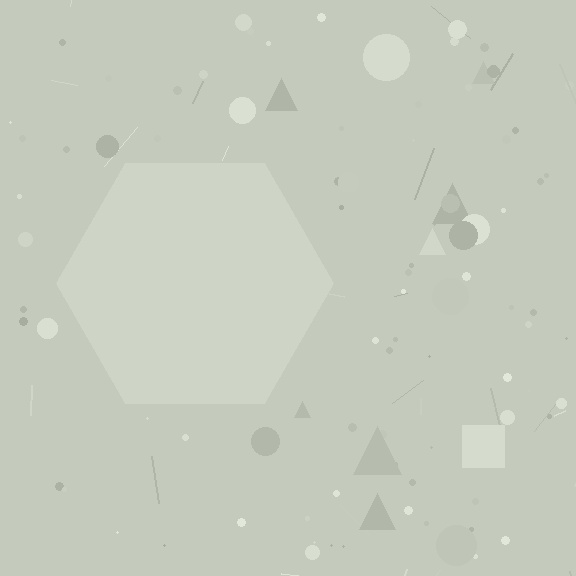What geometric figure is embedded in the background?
A hexagon is embedded in the background.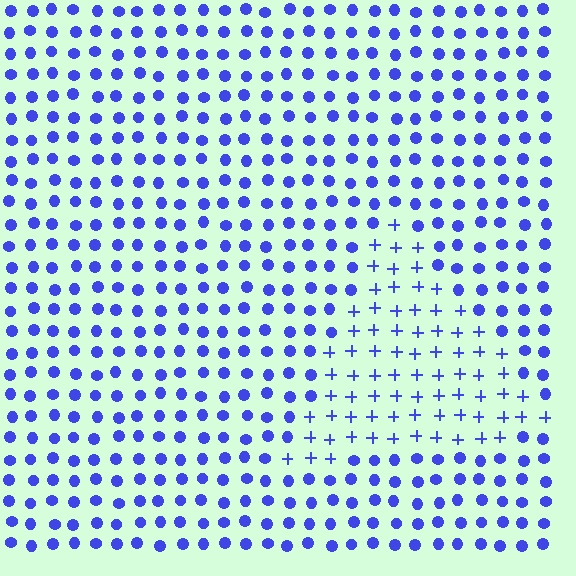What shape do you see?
I see a triangle.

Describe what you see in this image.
The image is filled with small blue elements arranged in a uniform grid. A triangle-shaped region contains plus signs, while the surrounding area contains circles. The boundary is defined purely by the change in element shape.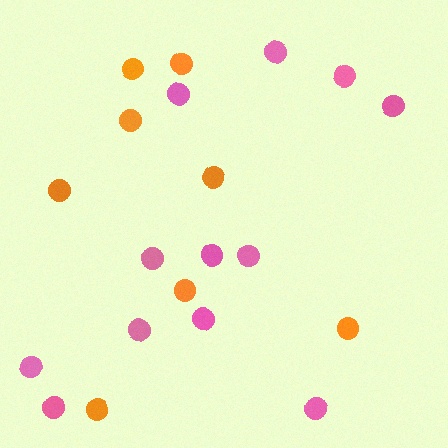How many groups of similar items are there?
There are 2 groups: one group of orange circles (8) and one group of pink circles (12).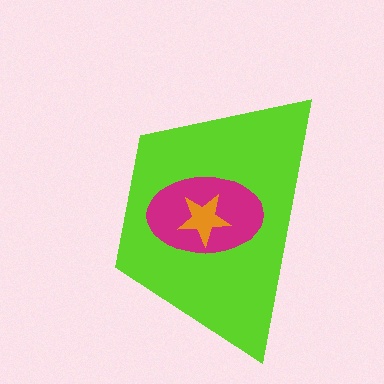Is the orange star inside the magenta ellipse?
Yes.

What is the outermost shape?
The lime trapezoid.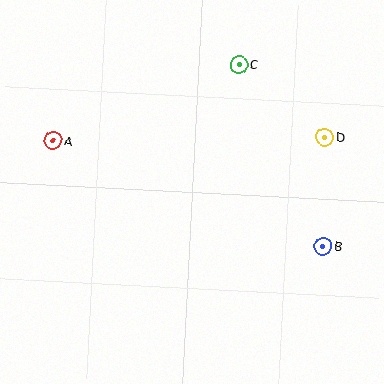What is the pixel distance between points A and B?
The distance between A and B is 290 pixels.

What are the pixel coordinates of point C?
Point C is at (239, 65).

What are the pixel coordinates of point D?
Point D is at (325, 137).